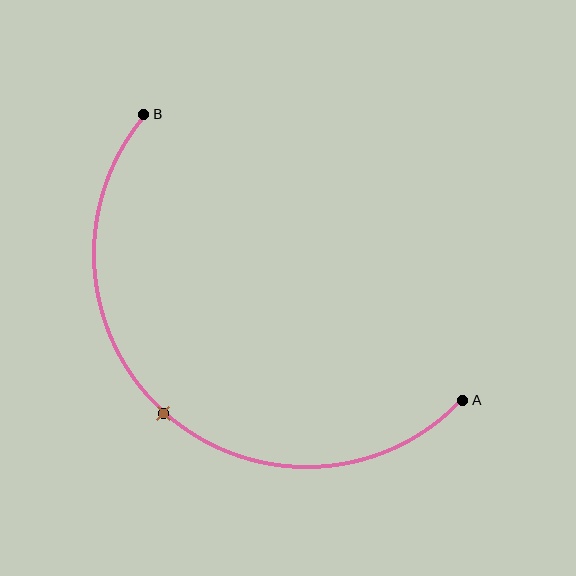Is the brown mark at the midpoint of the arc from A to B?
Yes. The brown mark lies on the arc at equal arc-length from both A and B — it is the arc midpoint.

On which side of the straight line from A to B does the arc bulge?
The arc bulges below and to the left of the straight line connecting A and B.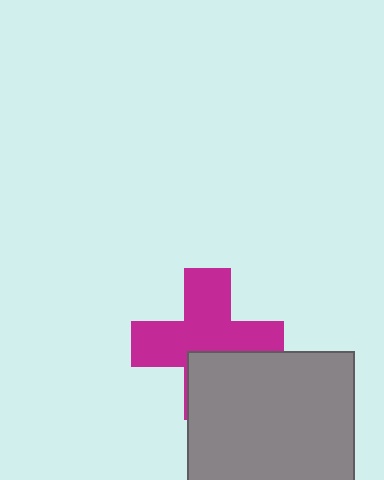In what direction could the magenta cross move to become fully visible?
The magenta cross could move up. That would shift it out from behind the gray square entirely.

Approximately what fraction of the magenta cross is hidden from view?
Roughly 32% of the magenta cross is hidden behind the gray square.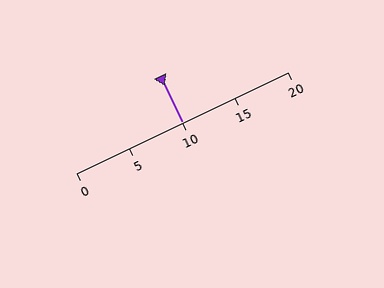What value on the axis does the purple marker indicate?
The marker indicates approximately 10.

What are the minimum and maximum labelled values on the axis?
The axis runs from 0 to 20.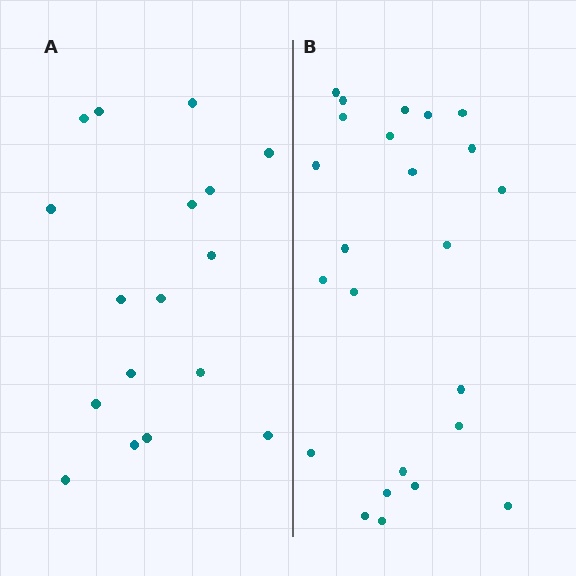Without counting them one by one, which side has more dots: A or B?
Region B (the right region) has more dots.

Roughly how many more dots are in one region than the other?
Region B has roughly 8 or so more dots than region A.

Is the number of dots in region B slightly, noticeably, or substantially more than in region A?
Region B has noticeably more, but not dramatically so. The ratio is roughly 1.4 to 1.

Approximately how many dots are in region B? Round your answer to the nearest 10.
About 20 dots. (The exact count is 24, which rounds to 20.)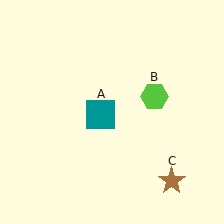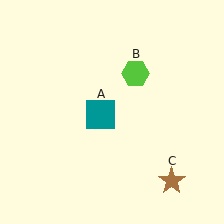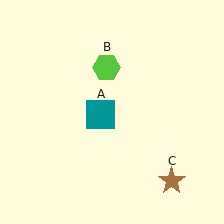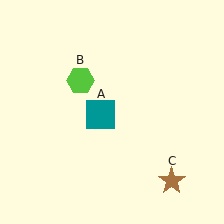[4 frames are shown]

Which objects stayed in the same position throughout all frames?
Teal square (object A) and brown star (object C) remained stationary.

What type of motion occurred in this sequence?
The lime hexagon (object B) rotated counterclockwise around the center of the scene.